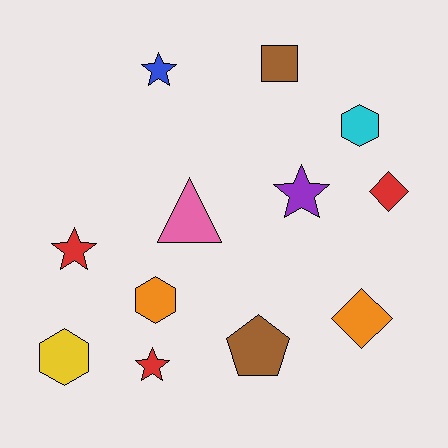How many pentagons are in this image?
There is 1 pentagon.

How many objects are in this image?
There are 12 objects.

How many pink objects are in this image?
There is 1 pink object.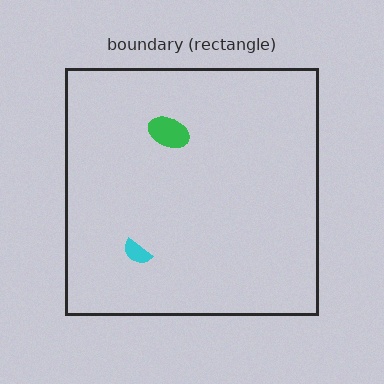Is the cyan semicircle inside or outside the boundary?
Inside.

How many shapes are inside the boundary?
2 inside, 0 outside.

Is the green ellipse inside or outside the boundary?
Inside.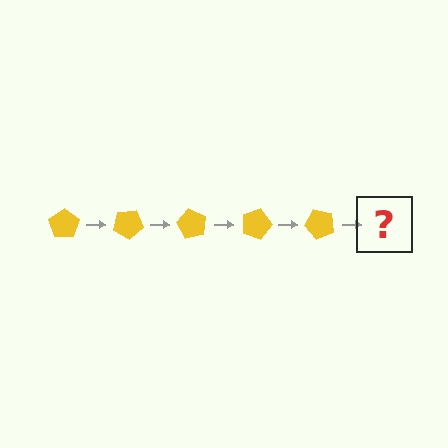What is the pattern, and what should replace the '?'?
The pattern is that the pentagon rotates 30 degrees each step. The '?' should be a yellow pentagon rotated 150 degrees.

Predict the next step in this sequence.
The next step is a yellow pentagon rotated 150 degrees.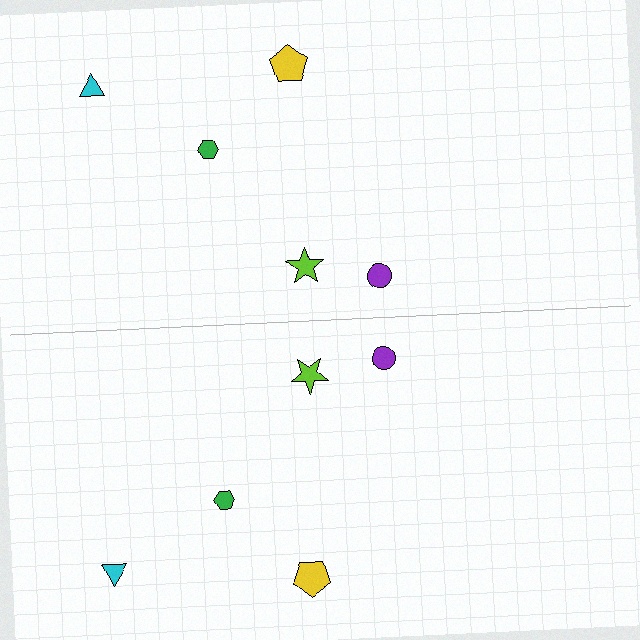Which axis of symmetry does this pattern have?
The pattern has a horizontal axis of symmetry running through the center of the image.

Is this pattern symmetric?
Yes, this pattern has bilateral (reflection) symmetry.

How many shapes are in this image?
There are 10 shapes in this image.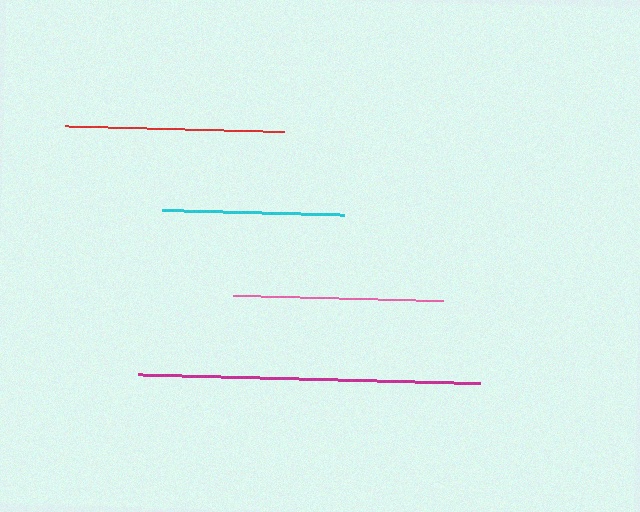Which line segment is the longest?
The magenta line is the longest at approximately 342 pixels.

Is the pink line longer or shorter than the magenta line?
The magenta line is longer than the pink line.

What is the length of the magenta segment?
The magenta segment is approximately 342 pixels long.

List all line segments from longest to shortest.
From longest to shortest: magenta, red, pink, cyan.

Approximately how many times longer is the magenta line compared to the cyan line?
The magenta line is approximately 1.9 times the length of the cyan line.